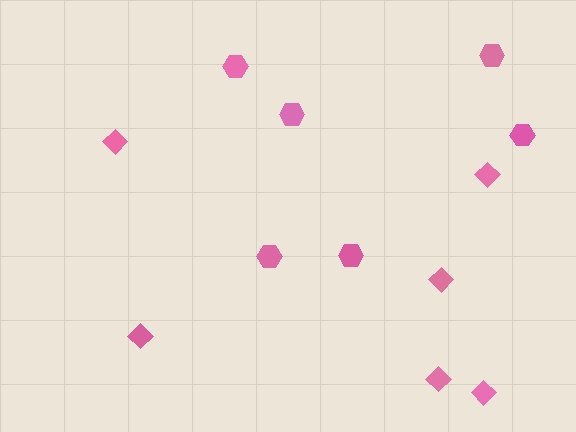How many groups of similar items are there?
There are 2 groups: one group of diamonds (6) and one group of hexagons (6).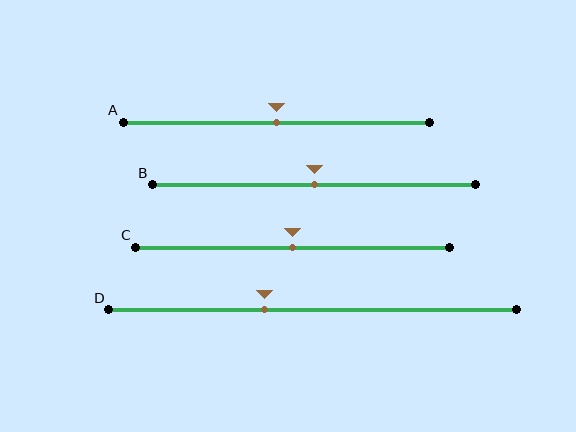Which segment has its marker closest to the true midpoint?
Segment A has its marker closest to the true midpoint.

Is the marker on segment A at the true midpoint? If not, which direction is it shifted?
Yes, the marker on segment A is at the true midpoint.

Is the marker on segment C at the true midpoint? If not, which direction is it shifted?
Yes, the marker on segment C is at the true midpoint.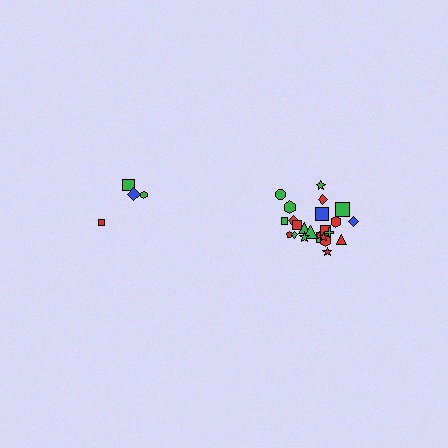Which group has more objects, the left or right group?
The right group.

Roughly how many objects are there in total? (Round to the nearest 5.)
Roughly 30 objects in total.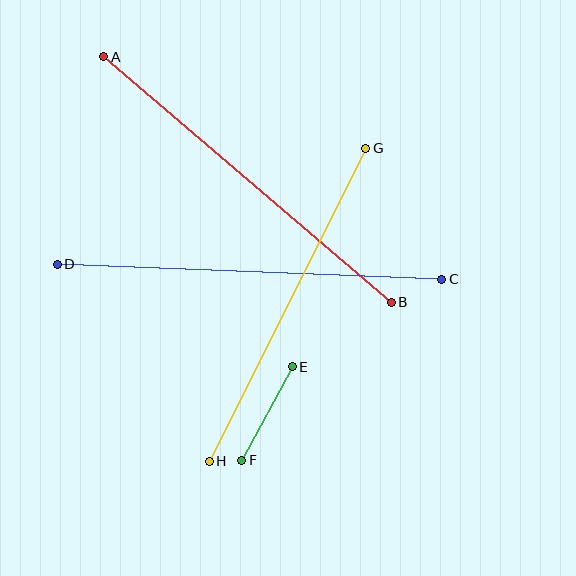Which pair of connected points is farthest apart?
Points C and D are farthest apart.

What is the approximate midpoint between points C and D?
The midpoint is at approximately (250, 272) pixels.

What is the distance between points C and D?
The distance is approximately 385 pixels.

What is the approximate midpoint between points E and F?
The midpoint is at approximately (267, 413) pixels.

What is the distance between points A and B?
The distance is approximately 378 pixels.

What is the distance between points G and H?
The distance is approximately 350 pixels.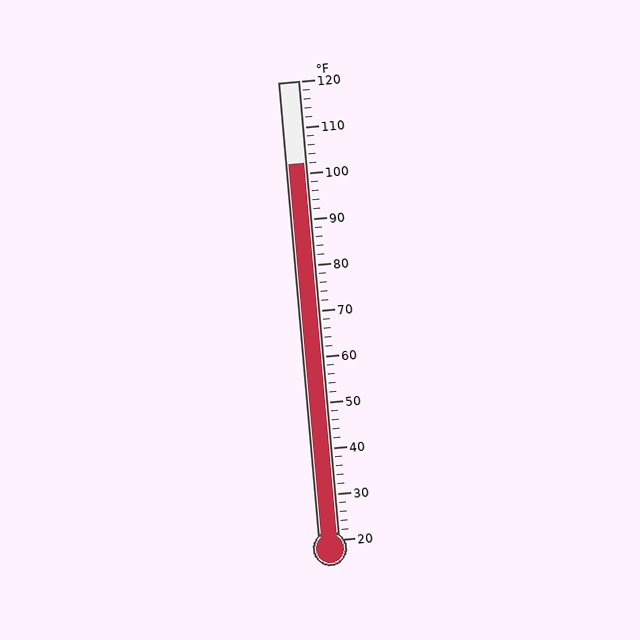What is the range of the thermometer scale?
The thermometer scale ranges from 20°F to 120°F.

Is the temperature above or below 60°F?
The temperature is above 60°F.